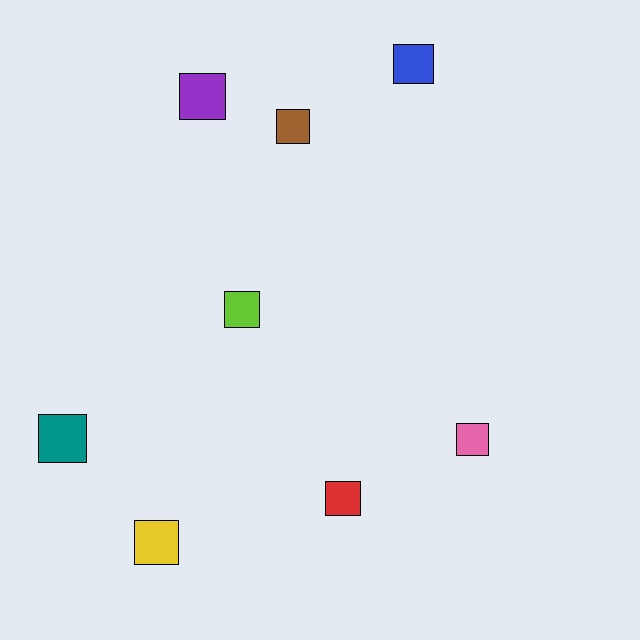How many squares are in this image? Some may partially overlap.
There are 8 squares.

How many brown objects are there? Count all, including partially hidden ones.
There is 1 brown object.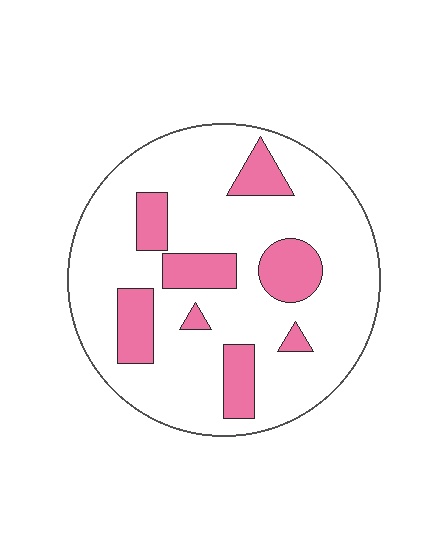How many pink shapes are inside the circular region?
8.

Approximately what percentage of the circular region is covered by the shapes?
Approximately 20%.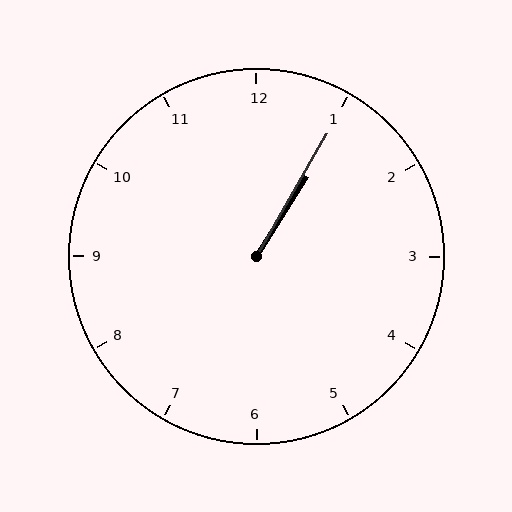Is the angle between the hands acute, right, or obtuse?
It is acute.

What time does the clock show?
1:05.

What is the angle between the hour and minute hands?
Approximately 2 degrees.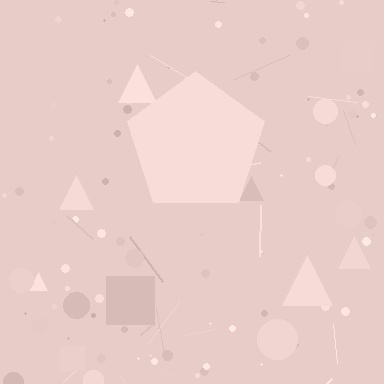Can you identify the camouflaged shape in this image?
The camouflaged shape is a pentagon.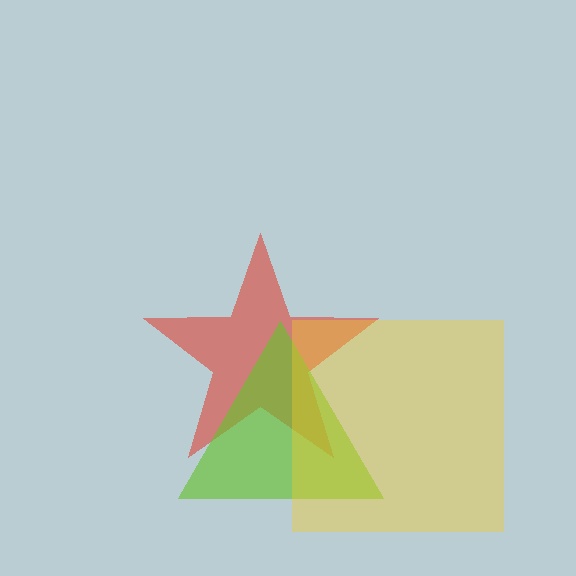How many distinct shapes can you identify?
There are 3 distinct shapes: a red star, a lime triangle, a yellow square.